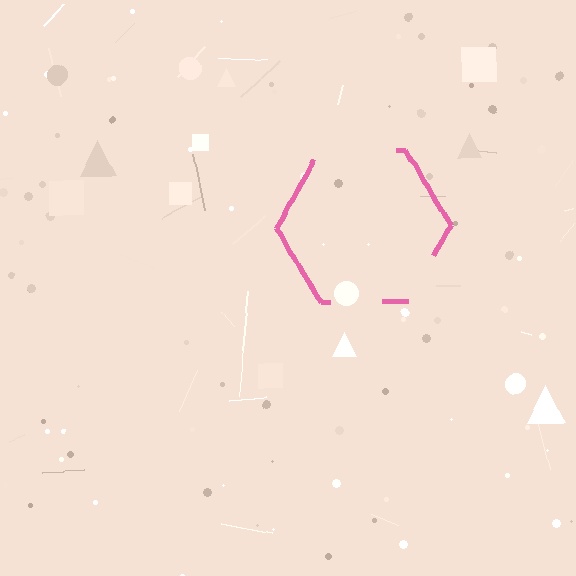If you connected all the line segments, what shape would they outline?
They would outline a hexagon.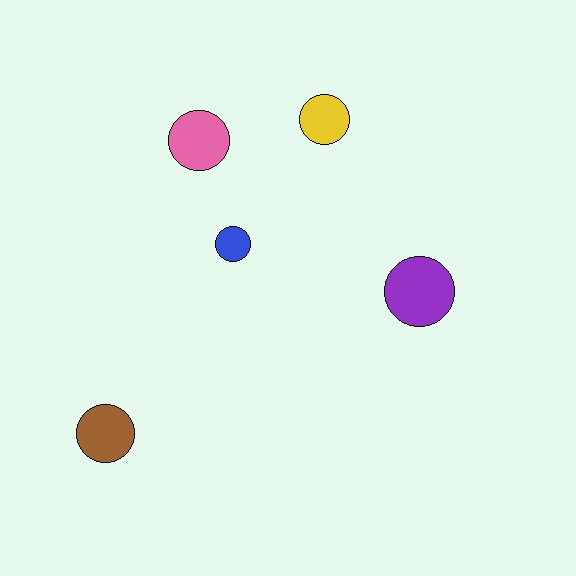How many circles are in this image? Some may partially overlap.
There are 5 circles.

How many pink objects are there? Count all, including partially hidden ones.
There is 1 pink object.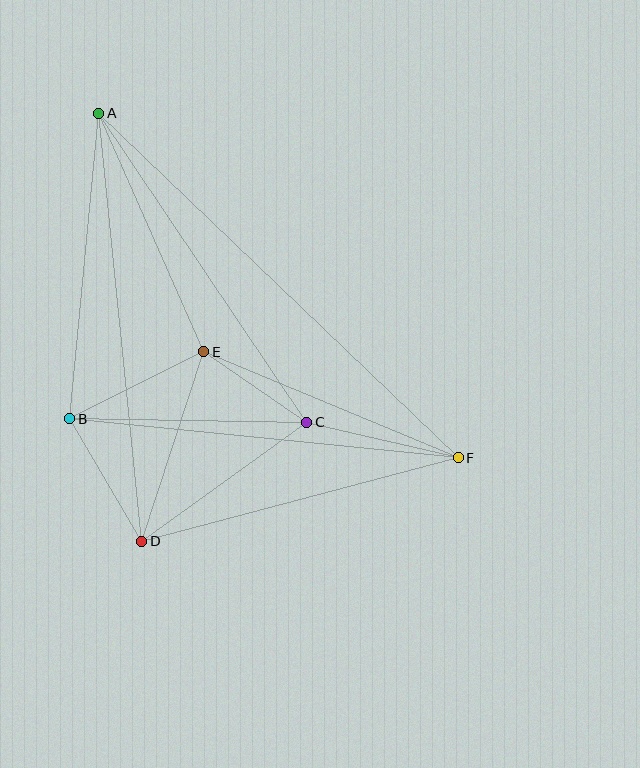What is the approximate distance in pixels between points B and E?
The distance between B and E is approximately 150 pixels.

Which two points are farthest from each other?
Points A and F are farthest from each other.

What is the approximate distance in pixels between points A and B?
The distance between A and B is approximately 307 pixels.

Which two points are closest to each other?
Points C and E are closest to each other.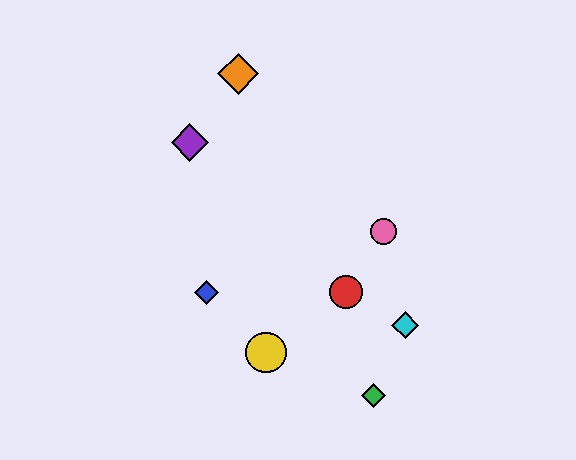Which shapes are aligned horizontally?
The red circle, the blue diamond are aligned horizontally.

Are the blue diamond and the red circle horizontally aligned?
Yes, both are at y≈292.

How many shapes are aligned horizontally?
2 shapes (the red circle, the blue diamond) are aligned horizontally.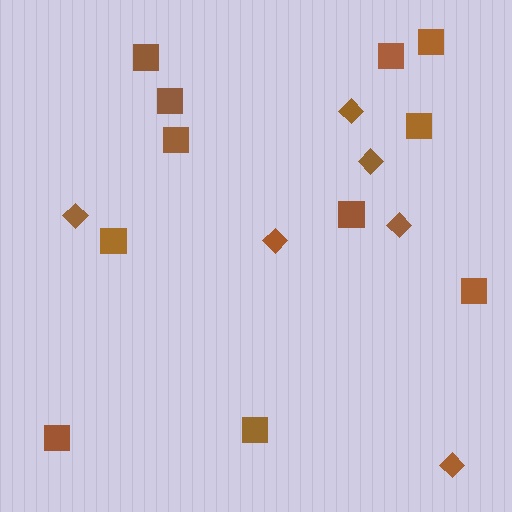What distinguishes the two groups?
There are 2 groups: one group of diamonds (6) and one group of squares (11).